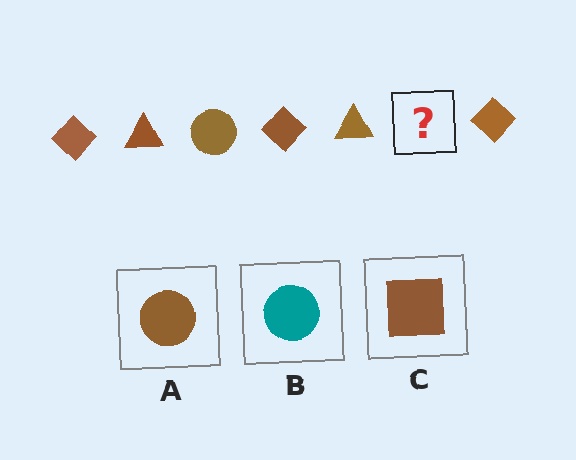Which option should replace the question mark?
Option A.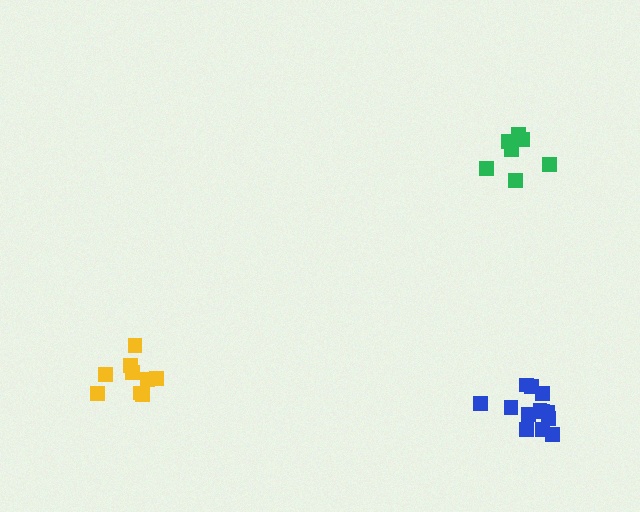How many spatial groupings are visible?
There are 3 spatial groupings.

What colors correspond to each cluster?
The clusters are colored: blue, yellow, green.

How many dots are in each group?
Group 1: 13 dots, Group 2: 9 dots, Group 3: 8 dots (30 total).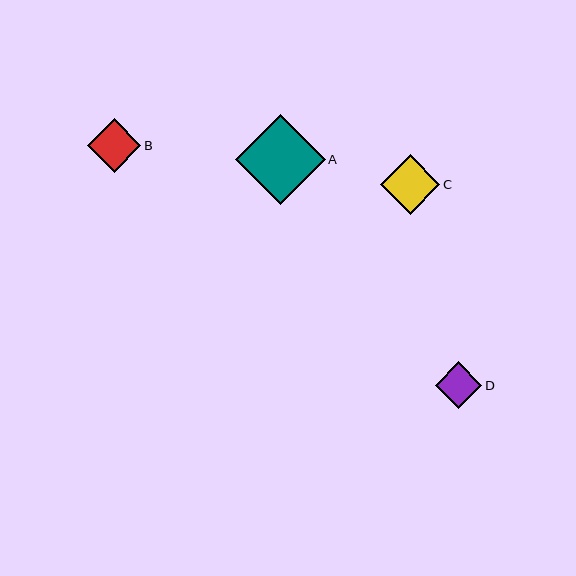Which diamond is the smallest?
Diamond D is the smallest with a size of approximately 47 pixels.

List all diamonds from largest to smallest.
From largest to smallest: A, C, B, D.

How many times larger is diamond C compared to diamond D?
Diamond C is approximately 1.3 times the size of diamond D.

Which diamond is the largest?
Diamond A is the largest with a size of approximately 89 pixels.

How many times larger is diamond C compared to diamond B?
Diamond C is approximately 1.1 times the size of diamond B.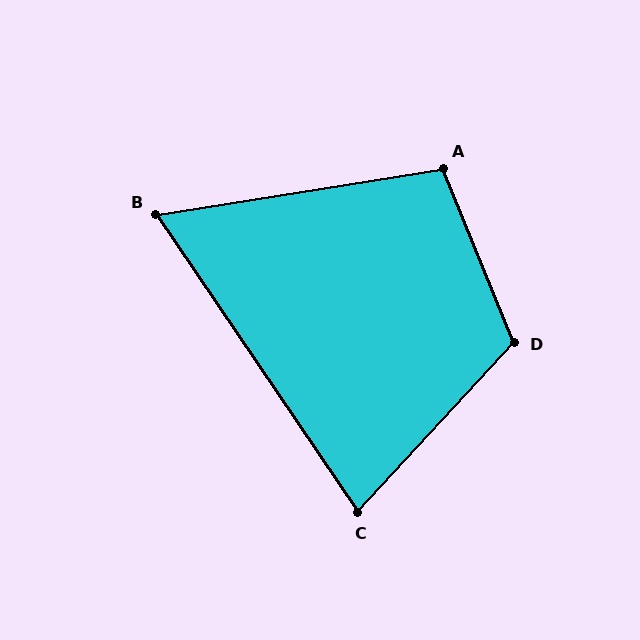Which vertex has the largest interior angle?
D, at approximately 115 degrees.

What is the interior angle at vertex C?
Approximately 77 degrees (acute).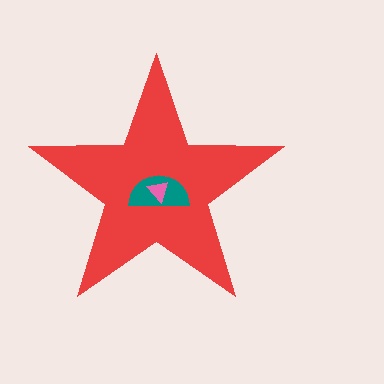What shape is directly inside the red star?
The teal semicircle.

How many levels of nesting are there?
3.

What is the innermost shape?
The pink triangle.